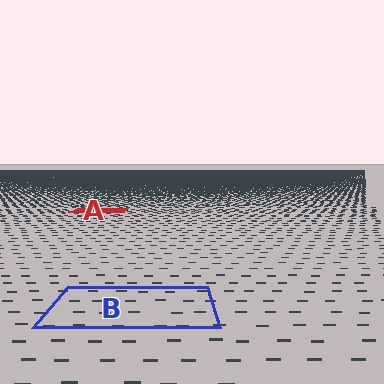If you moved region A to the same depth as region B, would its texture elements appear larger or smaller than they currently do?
They would appear larger. At a closer depth, the same texture elements are projected at a bigger on-screen size.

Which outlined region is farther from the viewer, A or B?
Region A is farther from the viewer — the texture elements inside it appear smaller and more densely packed.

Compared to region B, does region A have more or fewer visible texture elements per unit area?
Region A has more texture elements per unit area — they are packed more densely because it is farther away.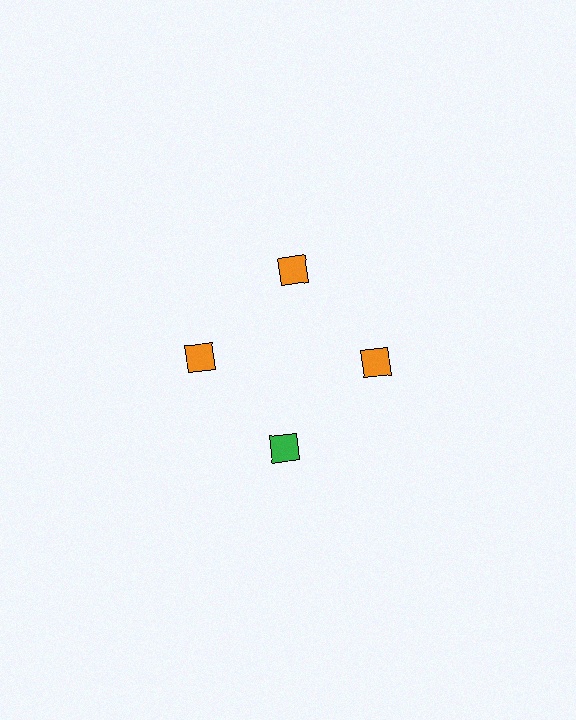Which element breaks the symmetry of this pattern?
The green diamond at roughly the 6 o'clock position breaks the symmetry. All other shapes are orange diamonds.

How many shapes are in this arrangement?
There are 4 shapes arranged in a ring pattern.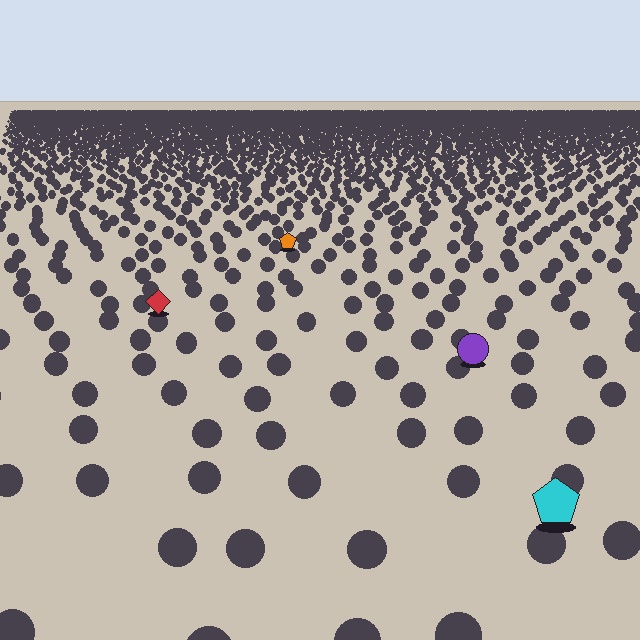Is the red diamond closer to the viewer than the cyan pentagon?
No. The cyan pentagon is closer — you can tell from the texture gradient: the ground texture is coarser near it.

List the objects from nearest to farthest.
From nearest to farthest: the cyan pentagon, the purple circle, the red diamond, the orange pentagon.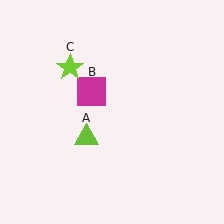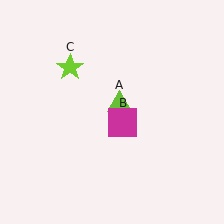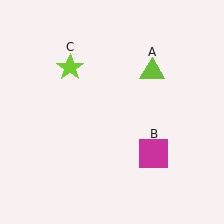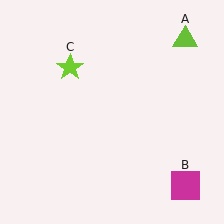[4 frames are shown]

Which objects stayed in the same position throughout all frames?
Lime star (object C) remained stationary.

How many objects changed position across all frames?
2 objects changed position: lime triangle (object A), magenta square (object B).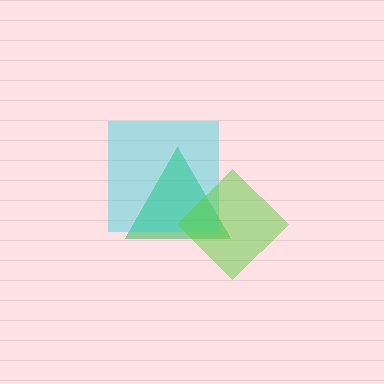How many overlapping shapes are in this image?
There are 3 overlapping shapes in the image.